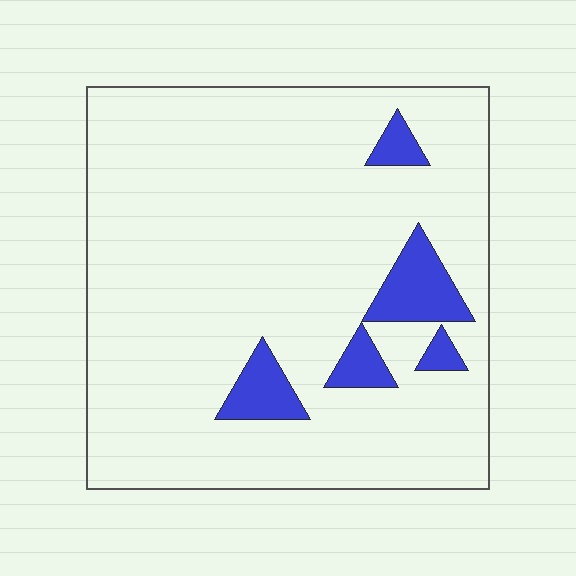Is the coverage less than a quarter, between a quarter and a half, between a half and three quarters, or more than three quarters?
Less than a quarter.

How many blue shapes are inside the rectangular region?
5.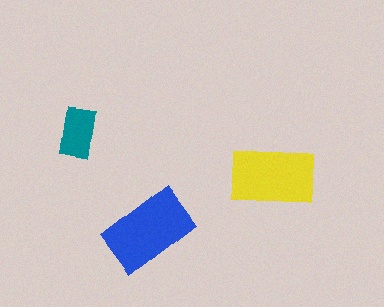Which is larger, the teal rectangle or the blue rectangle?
The blue one.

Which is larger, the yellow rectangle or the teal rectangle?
The yellow one.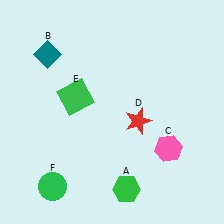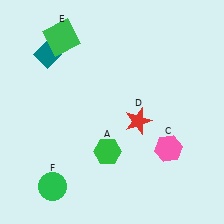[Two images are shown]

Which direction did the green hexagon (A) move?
The green hexagon (A) moved up.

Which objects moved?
The objects that moved are: the green hexagon (A), the green square (E).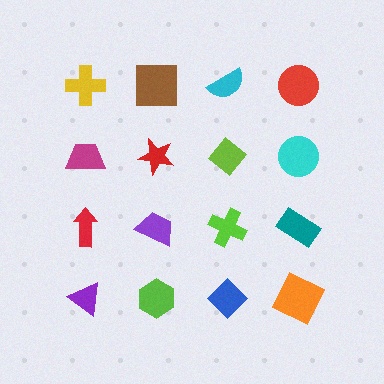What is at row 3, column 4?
A teal rectangle.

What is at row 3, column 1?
A red arrow.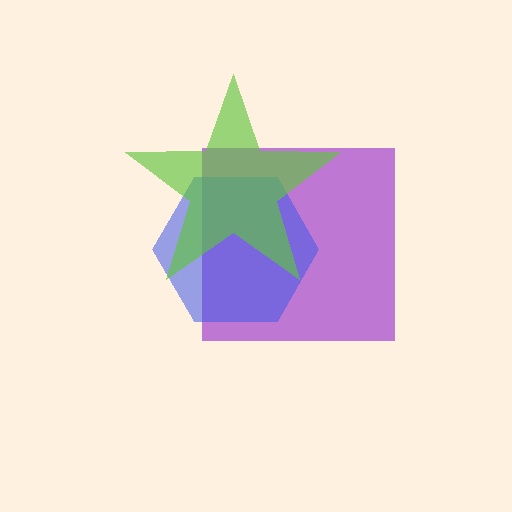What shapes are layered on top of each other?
The layered shapes are: a purple square, a blue hexagon, a lime star.